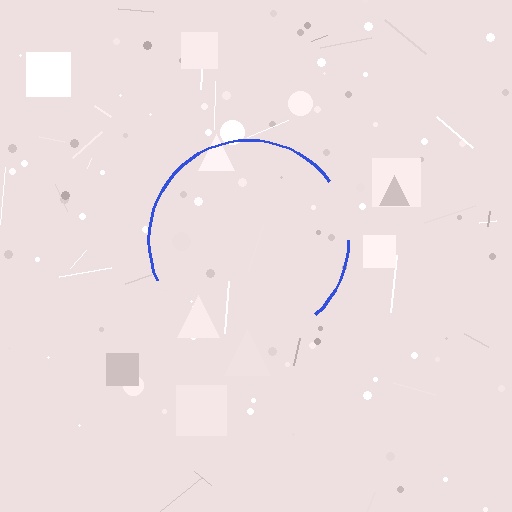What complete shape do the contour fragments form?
The contour fragments form a circle.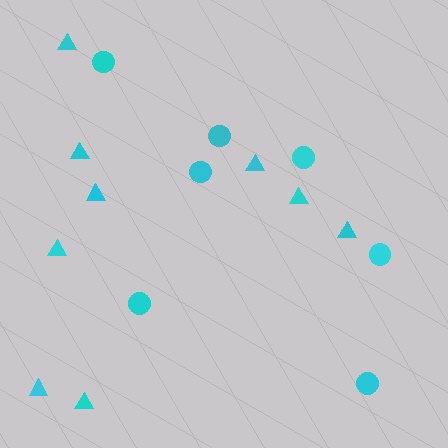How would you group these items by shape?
There are 2 groups: one group of circles (7) and one group of triangles (9).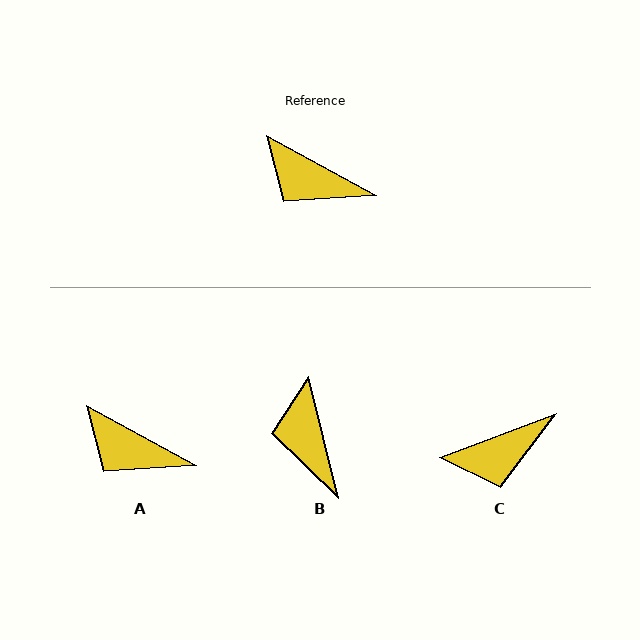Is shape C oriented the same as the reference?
No, it is off by about 49 degrees.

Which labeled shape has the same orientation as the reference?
A.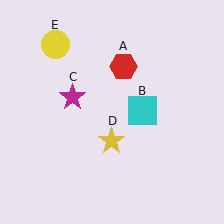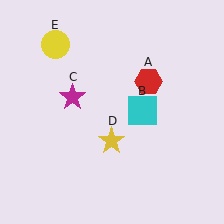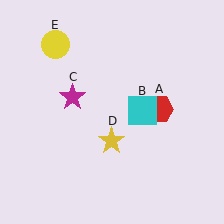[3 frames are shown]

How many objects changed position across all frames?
1 object changed position: red hexagon (object A).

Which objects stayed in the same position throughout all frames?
Cyan square (object B) and magenta star (object C) and yellow star (object D) and yellow circle (object E) remained stationary.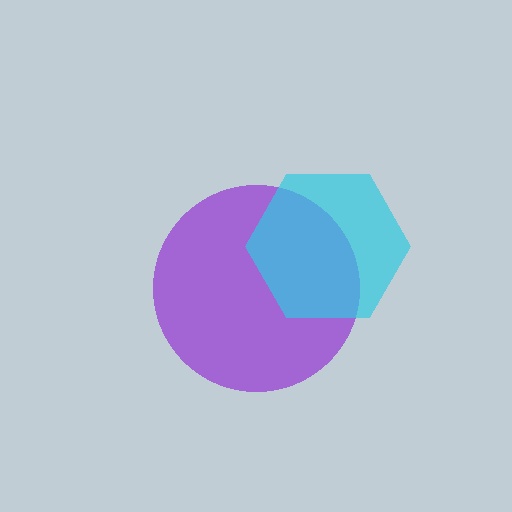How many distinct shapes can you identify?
There are 2 distinct shapes: a purple circle, a cyan hexagon.